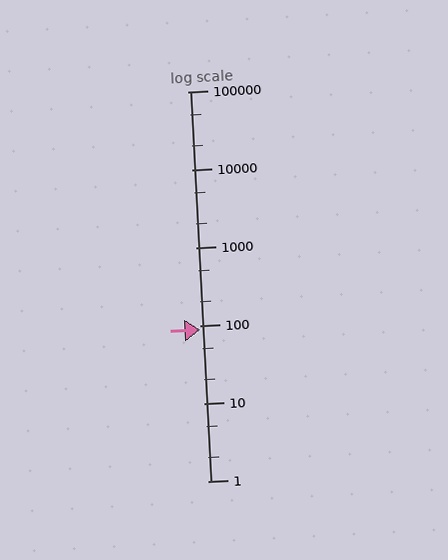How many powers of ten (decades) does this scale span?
The scale spans 5 decades, from 1 to 100000.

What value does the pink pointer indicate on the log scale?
The pointer indicates approximately 88.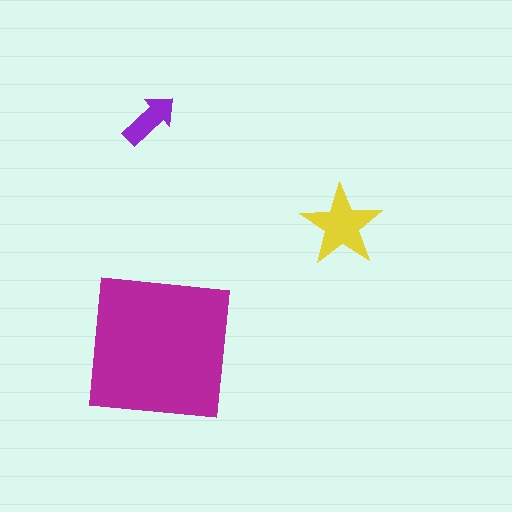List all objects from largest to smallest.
The magenta square, the yellow star, the purple arrow.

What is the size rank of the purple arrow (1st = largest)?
3rd.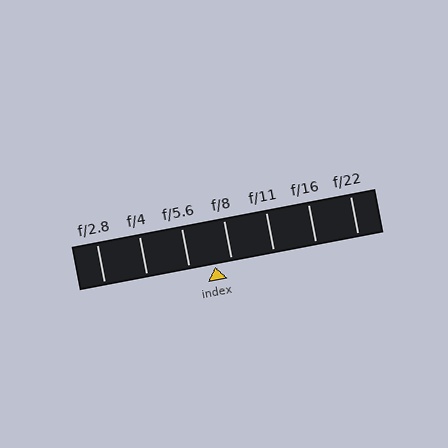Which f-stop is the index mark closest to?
The index mark is closest to f/8.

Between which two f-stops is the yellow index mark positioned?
The index mark is between f/5.6 and f/8.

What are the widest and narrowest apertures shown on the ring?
The widest aperture shown is f/2.8 and the narrowest is f/22.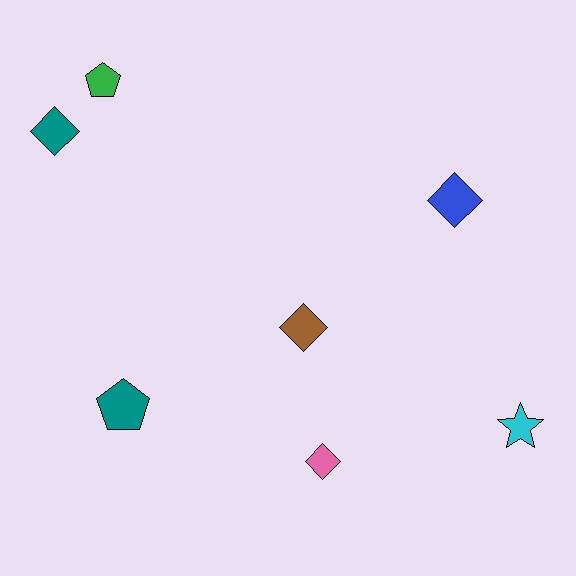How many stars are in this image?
There is 1 star.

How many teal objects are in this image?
There are 2 teal objects.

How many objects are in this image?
There are 7 objects.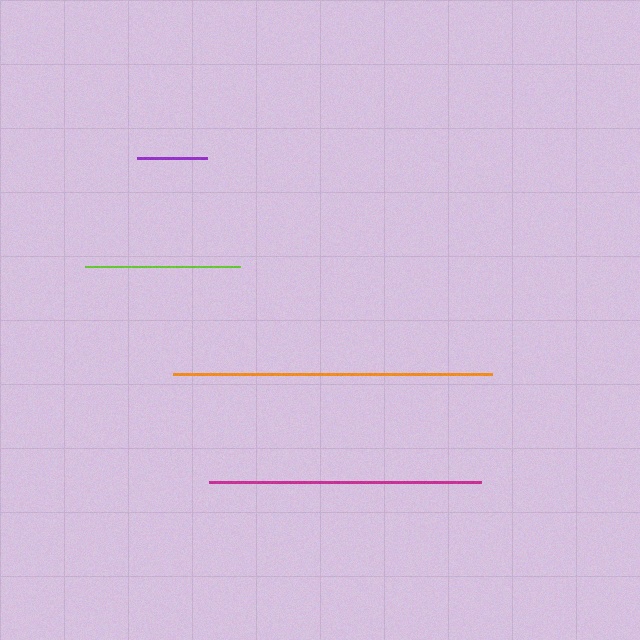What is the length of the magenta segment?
The magenta segment is approximately 272 pixels long.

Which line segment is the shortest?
The purple line is the shortest at approximately 70 pixels.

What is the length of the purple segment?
The purple segment is approximately 70 pixels long.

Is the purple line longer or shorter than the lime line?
The lime line is longer than the purple line.